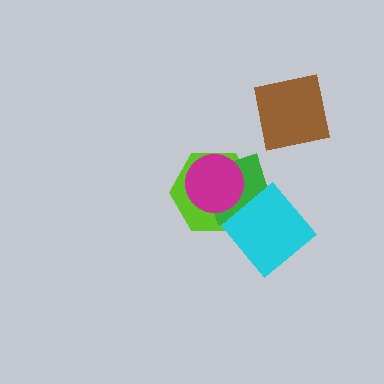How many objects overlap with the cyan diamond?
2 objects overlap with the cyan diamond.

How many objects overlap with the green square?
3 objects overlap with the green square.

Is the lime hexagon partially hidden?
Yes, it is partially covered by another shape.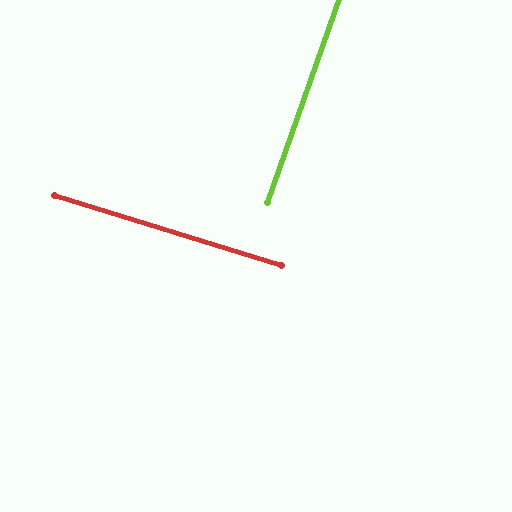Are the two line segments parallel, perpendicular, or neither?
Perpendicular — they meet at approximately 88°.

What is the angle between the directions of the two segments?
Approximately 88 degrees.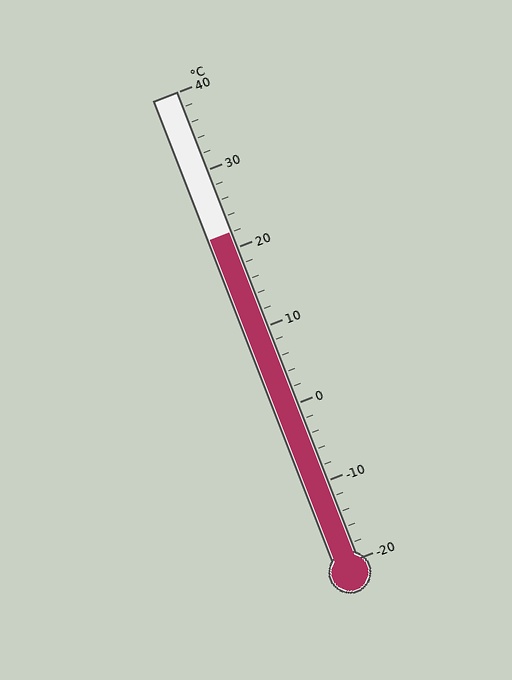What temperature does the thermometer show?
The thermometer shows approximately 22°C.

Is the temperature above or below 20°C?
The temperature is above 20°C.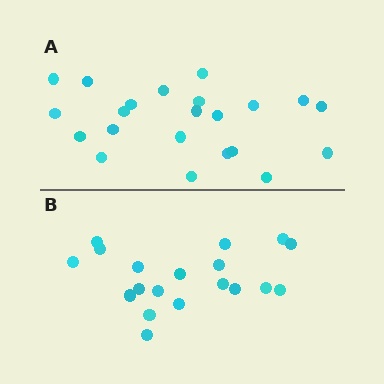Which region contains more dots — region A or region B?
Region A (the top region) has more dots.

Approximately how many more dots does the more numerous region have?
Region A has just a few more — roughly 2 or 3 more dots than region B.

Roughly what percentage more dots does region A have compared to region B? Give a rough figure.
About 15% more.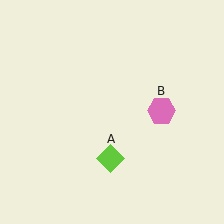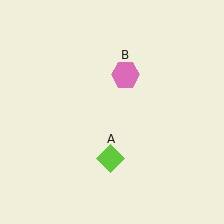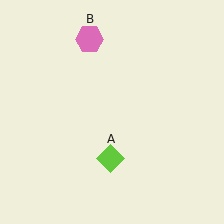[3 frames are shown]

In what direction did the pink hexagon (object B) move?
The pink hexagon (object B) moved up and to the left.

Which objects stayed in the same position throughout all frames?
Lime diamond (object A) remained stationary.